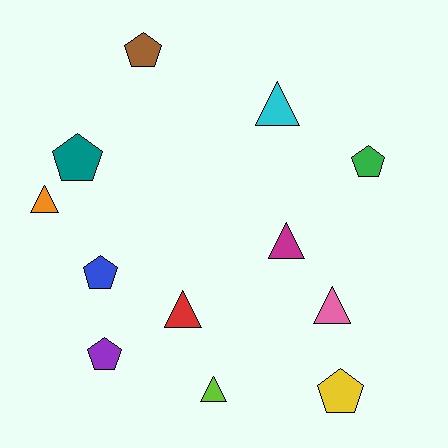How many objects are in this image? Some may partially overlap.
There are 12 objects.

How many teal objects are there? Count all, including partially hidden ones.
There is 1 teal object.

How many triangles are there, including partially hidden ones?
There are 6 triangles.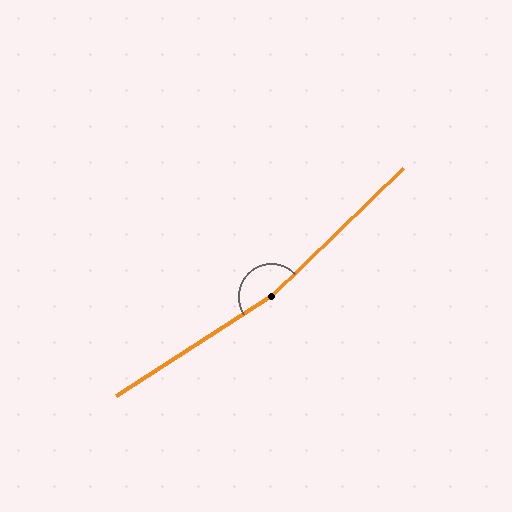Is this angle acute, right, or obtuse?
It is obtuse.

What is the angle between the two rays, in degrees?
Approximately 168 degrees.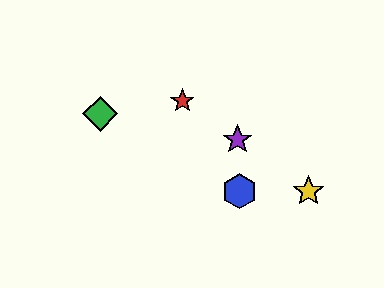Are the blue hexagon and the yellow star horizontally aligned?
Yes, both are at y≈191.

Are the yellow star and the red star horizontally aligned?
No, the yellow star is at y≈191 and the red star is at y≈101.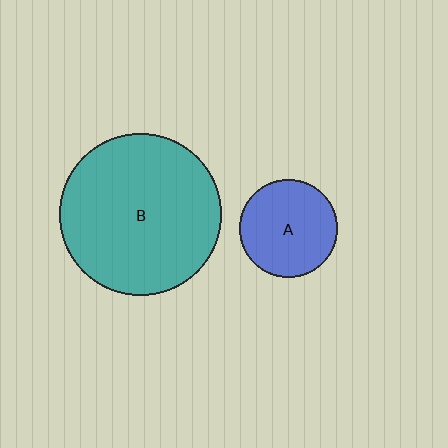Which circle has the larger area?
Circle B (teal).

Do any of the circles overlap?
No, none of the circles overlap.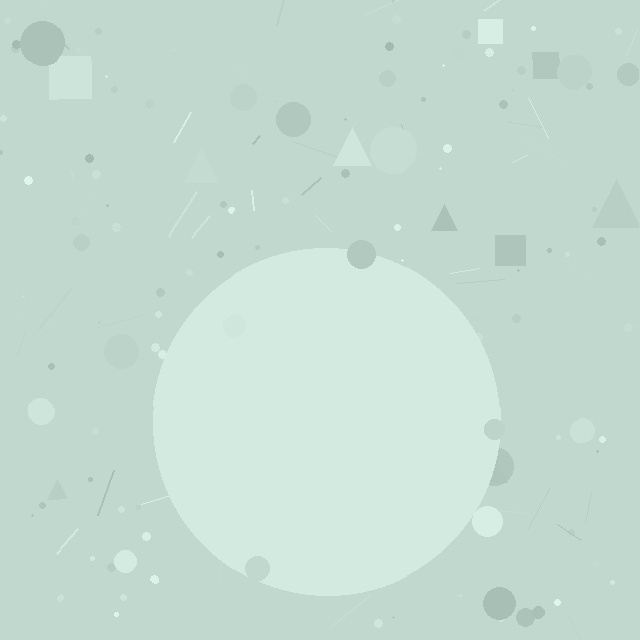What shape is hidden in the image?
A circle is hidden in the image.